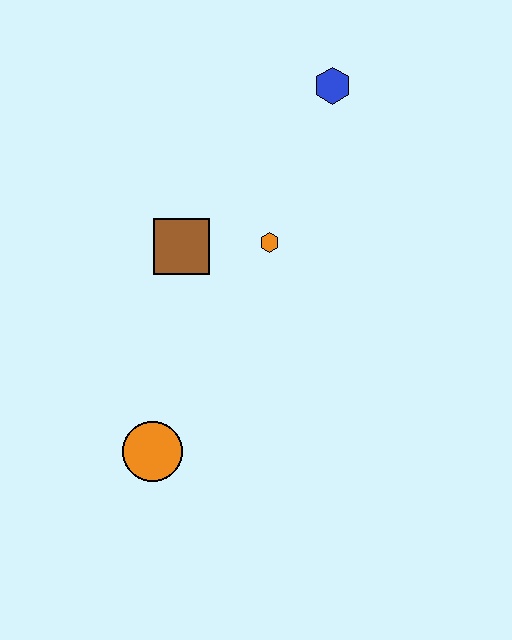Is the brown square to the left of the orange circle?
No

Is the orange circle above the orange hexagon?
No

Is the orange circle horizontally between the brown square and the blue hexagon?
No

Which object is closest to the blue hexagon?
The orange hexagon is closest to the blue hexagon.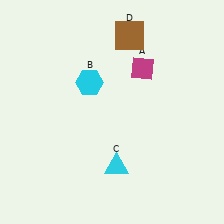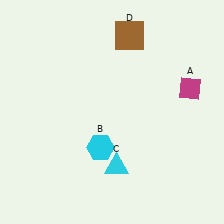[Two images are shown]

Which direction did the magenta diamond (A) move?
The magenta diamond (A) moved right.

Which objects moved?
The objects that moved are: the magenta diamond (A), the cyan hexagon (B).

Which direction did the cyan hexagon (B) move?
The cyan hexagon (B) moved down.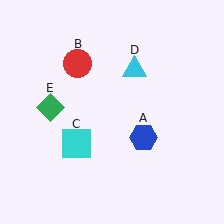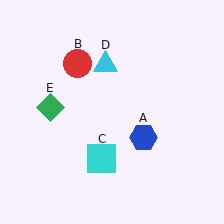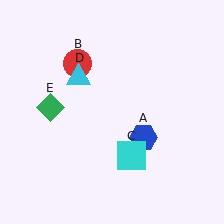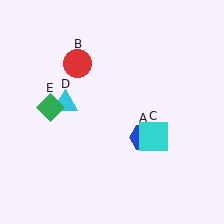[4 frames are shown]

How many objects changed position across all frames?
2 objects changed position: cyan square (object C), cyan triangle (object D).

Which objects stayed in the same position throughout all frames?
Blue hexagon (object A) and red circle (object B) and green diamond (object E) remained stationary.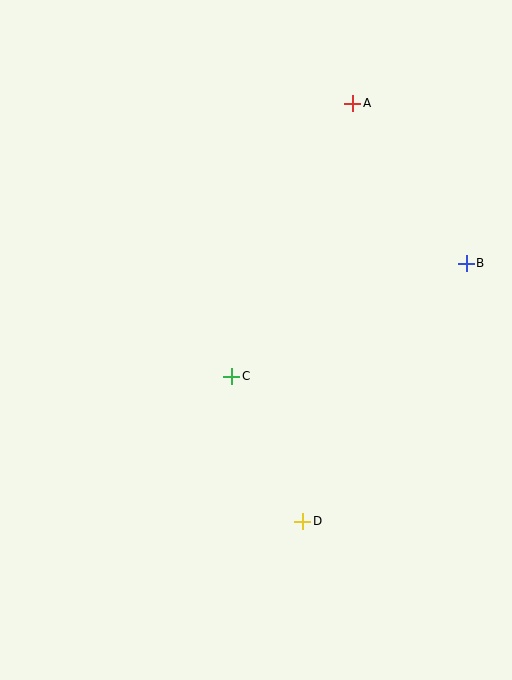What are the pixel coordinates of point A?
Point A is at (353, 103).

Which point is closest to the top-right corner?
Point A is closest to the top-right corner.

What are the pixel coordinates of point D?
Point D is at (303, 521).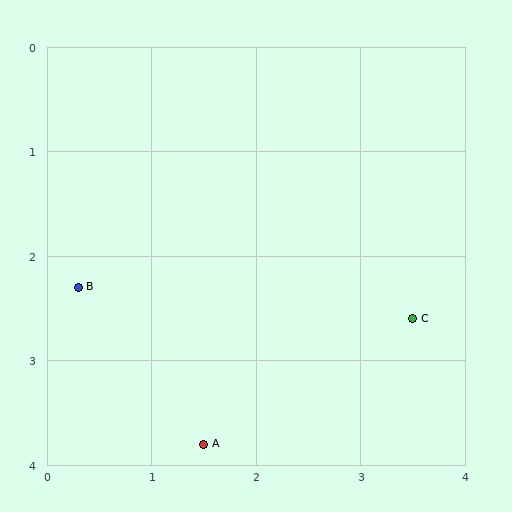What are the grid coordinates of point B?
Point B is at approximately (0.3, 2.3).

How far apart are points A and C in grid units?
Points A and C are about 2.3 grid units apart.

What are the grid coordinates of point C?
Point C is at approximately (3.5, 2.6).